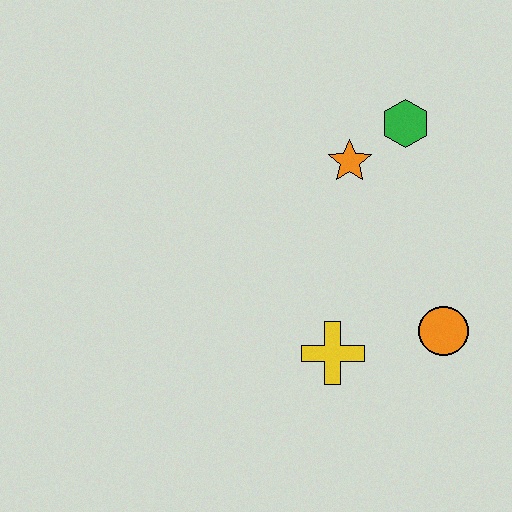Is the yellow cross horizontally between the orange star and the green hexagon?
No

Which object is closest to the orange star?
The green hexagon is closest to the orange star.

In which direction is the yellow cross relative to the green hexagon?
The yellow cross is below the green hexagon.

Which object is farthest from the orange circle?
The green hexagon is farthest from the orange circle.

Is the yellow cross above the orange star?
No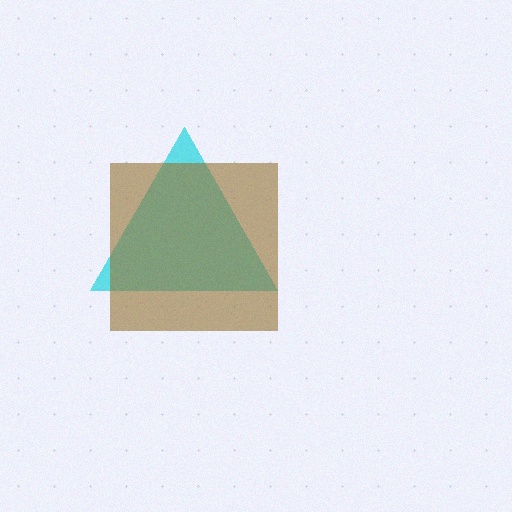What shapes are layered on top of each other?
The layered shapes are: a cyan triangle, a brown square.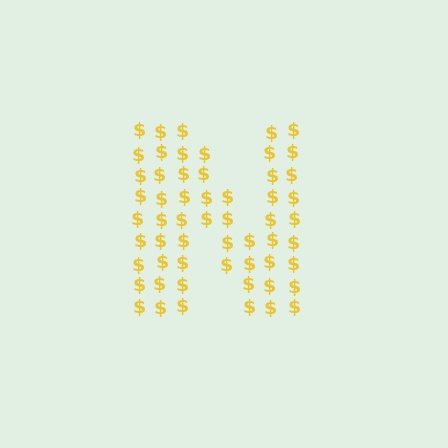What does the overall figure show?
The overall figure shows the letter N.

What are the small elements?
The small elements are dollar signs.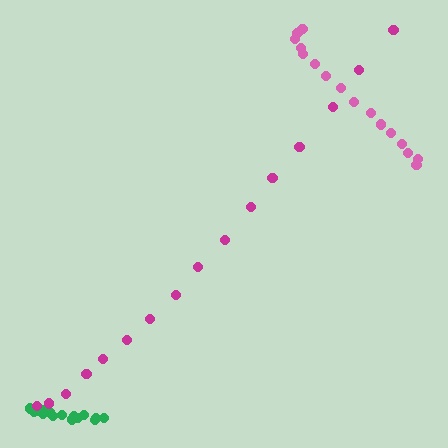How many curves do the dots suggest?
There are 3 distinct paths.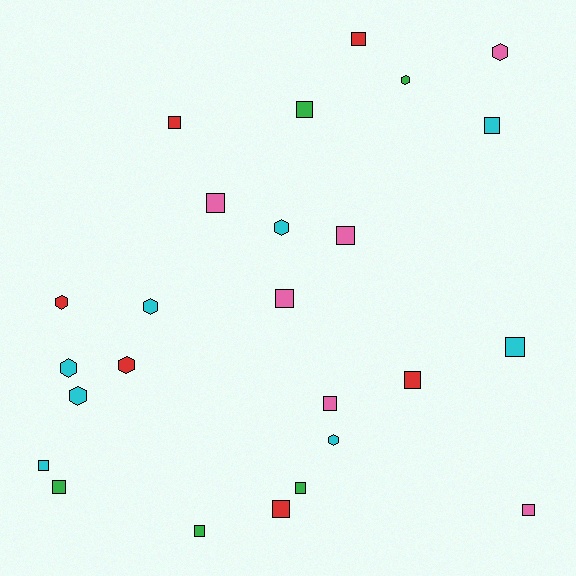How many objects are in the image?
There are 25 objects.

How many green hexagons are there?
There is 1 green hexagon.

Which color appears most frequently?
Cyan, with 8 objects.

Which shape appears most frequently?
Square, with 16 objects.